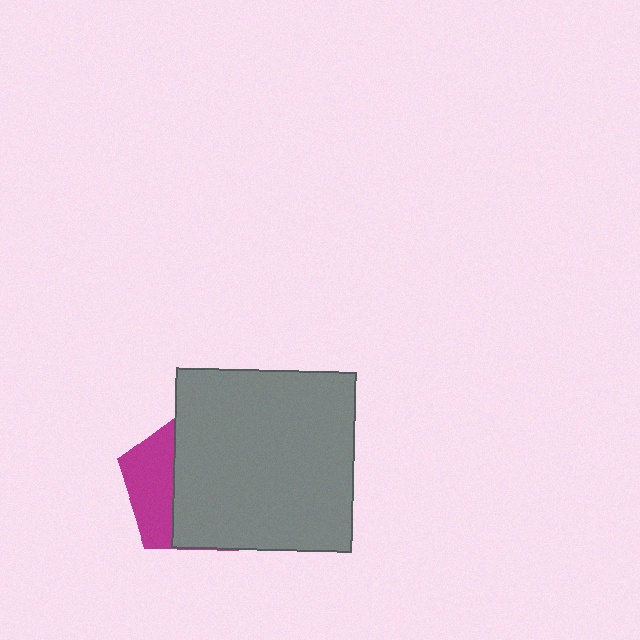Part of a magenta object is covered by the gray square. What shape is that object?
It is a pentagon.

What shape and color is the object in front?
The object in front is a gray square.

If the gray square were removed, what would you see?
You would see the complete magenta pentagon.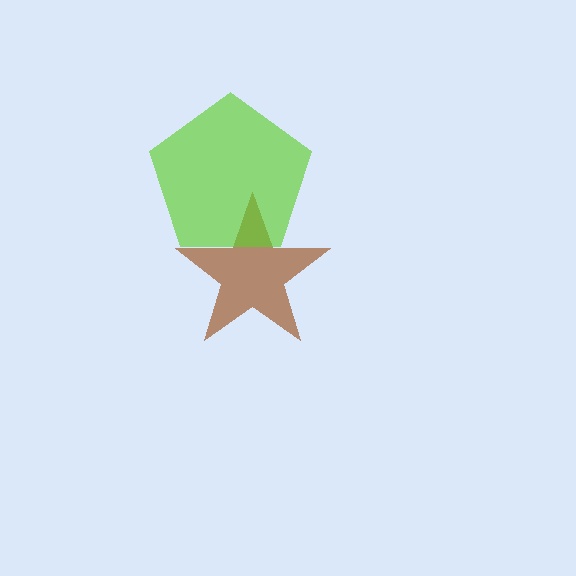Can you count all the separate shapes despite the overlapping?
Yes, there are 2 separate shapes.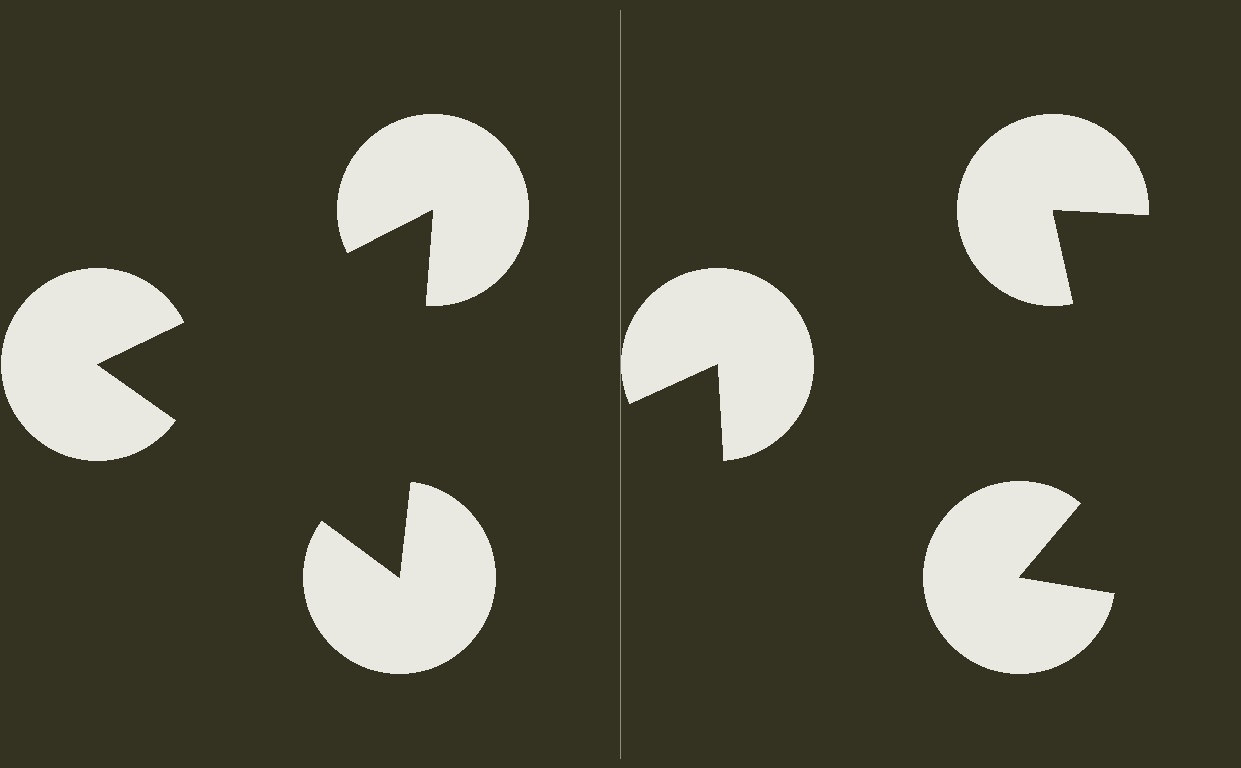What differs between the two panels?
The pac-man discs are positioned identically on both sides; only the wedge orientations differ. On the left they align to a triangle; on the right they are misaligned.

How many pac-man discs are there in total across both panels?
6 — 3 on each side.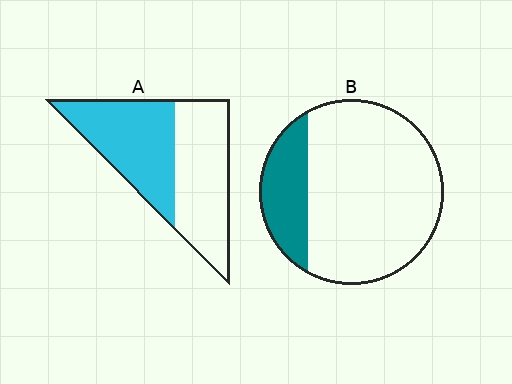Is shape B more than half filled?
No.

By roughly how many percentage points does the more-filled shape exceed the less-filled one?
By roughly 30 percentage points (A over B).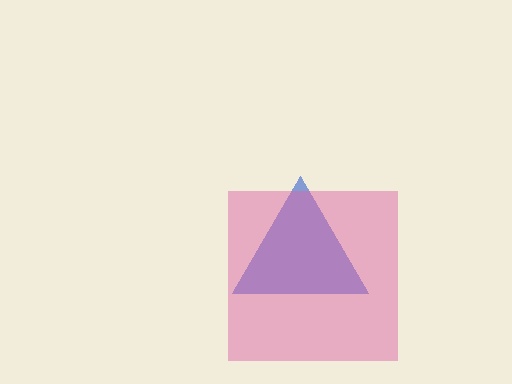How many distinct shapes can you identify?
There are 2 distinct shapes: a blue triangle, a pink square.